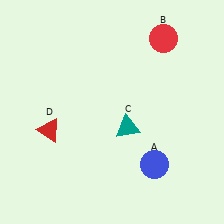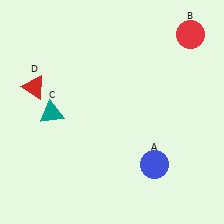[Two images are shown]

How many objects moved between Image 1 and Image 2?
3 objects moved between the two images.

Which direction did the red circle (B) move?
The red circle (B) moved right.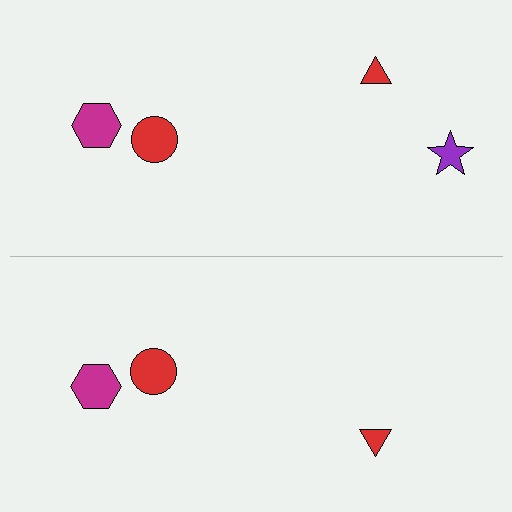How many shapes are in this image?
There are 7 shapes in this image.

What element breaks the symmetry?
A purple star is missing from the bottom side.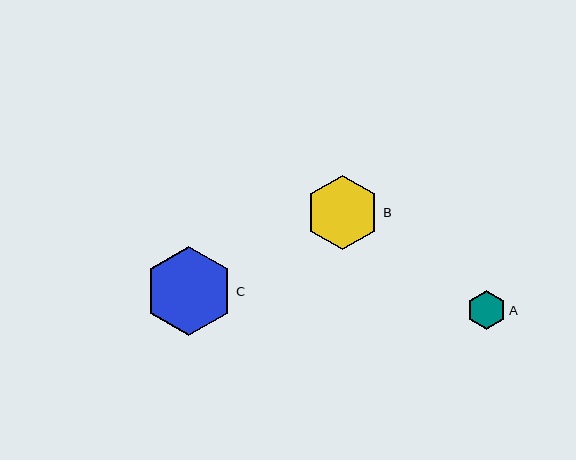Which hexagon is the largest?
Hexagon C is the largest with a size of approximately 89 pixels.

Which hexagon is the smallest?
Hexagon A is the smallest with a size of approximately 38 pixels.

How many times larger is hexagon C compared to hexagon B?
Hexagon C is approximately 1.2 times the size of hexagon B.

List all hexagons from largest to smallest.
From largest to smallest: C, B, A.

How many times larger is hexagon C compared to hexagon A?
Hexagon C is approximately 2.3 times the size of hexagon A.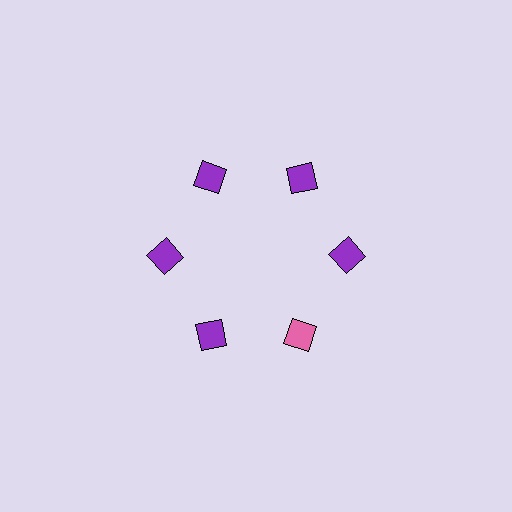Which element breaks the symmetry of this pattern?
The pink diamond at roughly the 5 o'clock position breaks the symmetry. All other shapes are purple diamonds.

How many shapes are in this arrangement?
There are 6 shapes arranged in a ring pattern.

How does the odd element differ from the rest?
It has a different color: pink instead of purple.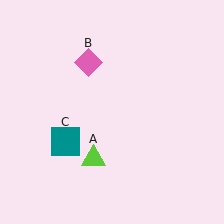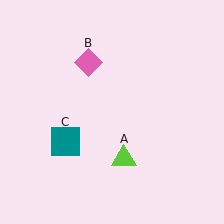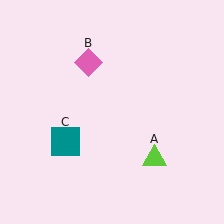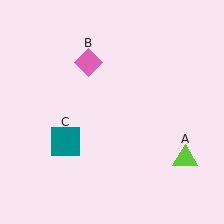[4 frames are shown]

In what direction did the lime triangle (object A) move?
The lime triangle (object A) moved right.